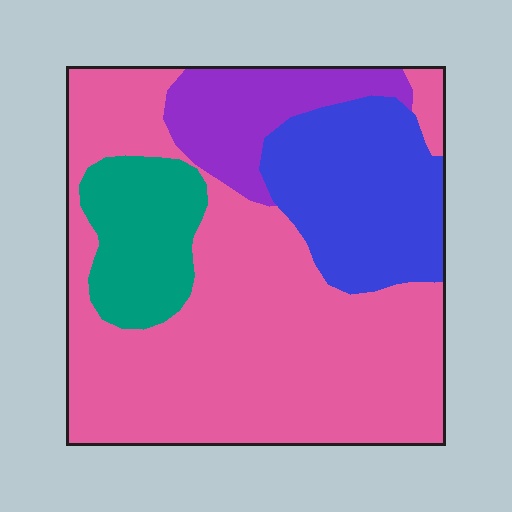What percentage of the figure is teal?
Teal covers roughly 10% of the figure.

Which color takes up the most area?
Pink, at roughly 55%.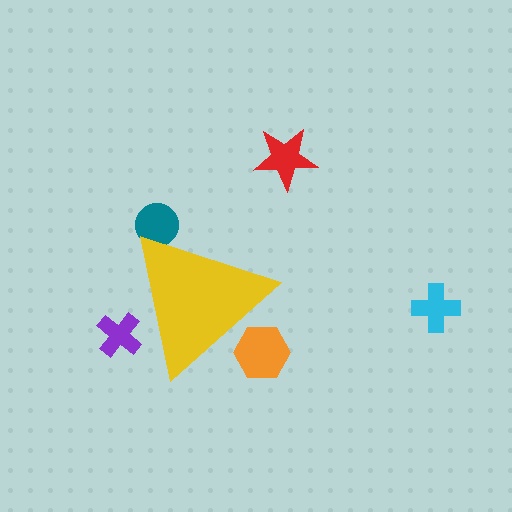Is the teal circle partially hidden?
Yes, the teal circle is partially hidden behind the yellow triangle.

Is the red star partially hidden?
No, the red star is fully visible.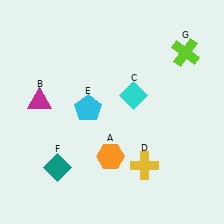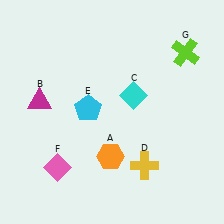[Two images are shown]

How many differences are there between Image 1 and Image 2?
There is 1 difference between the two images.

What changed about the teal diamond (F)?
In Image 1, F is teal. In Image 2, it changed to pink.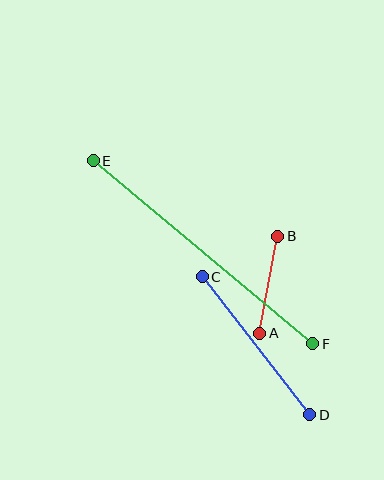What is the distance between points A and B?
The distance is approximately 99 pixels.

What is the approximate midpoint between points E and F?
The midpoint is at approximately (203, 252) pixels.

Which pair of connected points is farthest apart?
Points E and F are farthest apart.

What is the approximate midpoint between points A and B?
The midpoint is at approximately (269, 285) pixels.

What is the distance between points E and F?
The distance is approximately 286 pixels.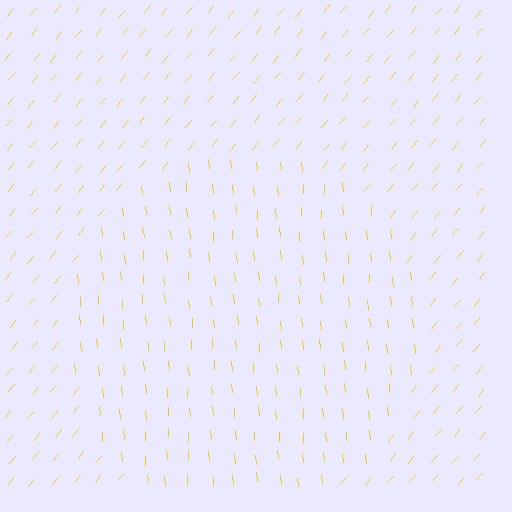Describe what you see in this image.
The image is filled with small yellow line segments. A circle region in the image has lines oriented differently from the surrounding lines, creating a visible texture boundary.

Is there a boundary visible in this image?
Yes, there is a texture boundary formed by a change in line orientation.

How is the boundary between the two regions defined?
The boundary is defined purely by a change in line orientation (approximately 45 degrees difference). All lines are the same color and thickness.